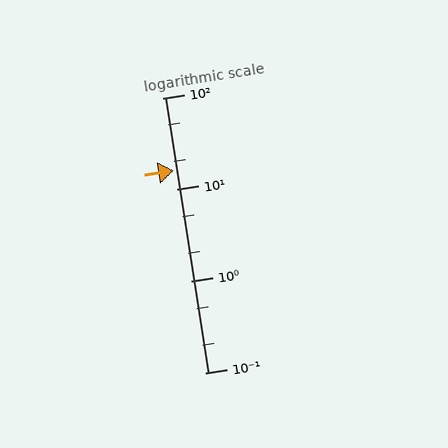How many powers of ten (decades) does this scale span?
The scale spans 3 decades, from 0.1 to 100.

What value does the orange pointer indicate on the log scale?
The pointer indicates approximately 16.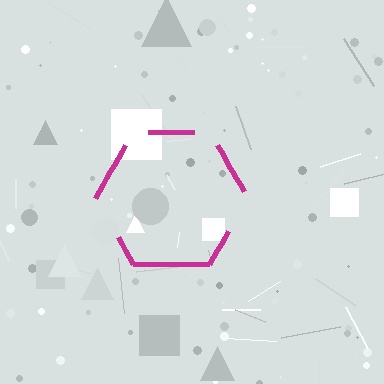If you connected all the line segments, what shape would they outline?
They would outline a hexagon.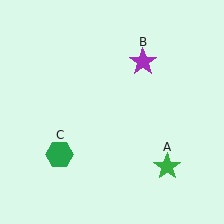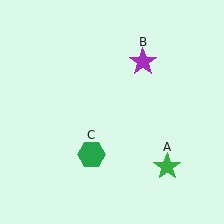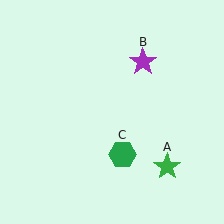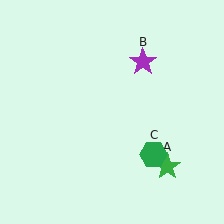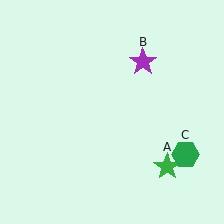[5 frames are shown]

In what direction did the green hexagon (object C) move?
The green hexagon (object C) moved right.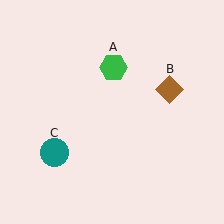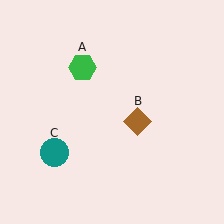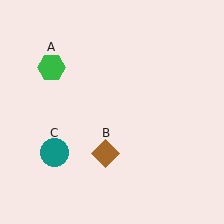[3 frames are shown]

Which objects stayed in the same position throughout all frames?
Teal circle (object C) remained stationary.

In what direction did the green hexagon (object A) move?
The green hexagon (object A) moved left.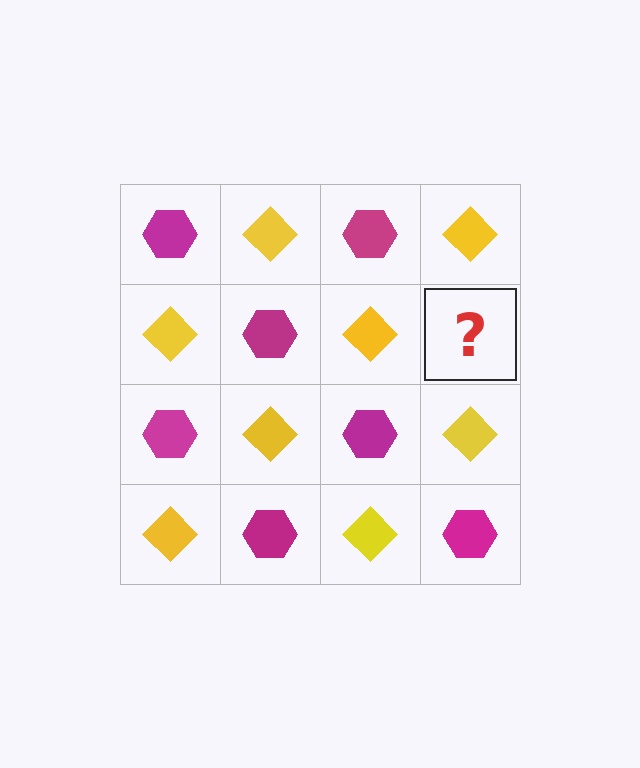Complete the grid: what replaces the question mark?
The question mark should be replaced with a magenta hexagon.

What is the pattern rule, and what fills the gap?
The rule is that it alternates magenta hexagon and yellow diamond in a checkerboard pattern. The gap should be filled with a magenta hexagon.